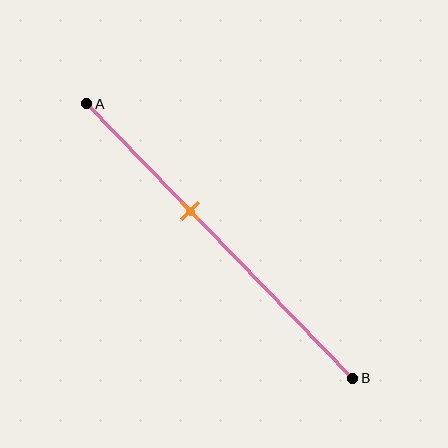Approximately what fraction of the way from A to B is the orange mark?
The orange mark is approximately 40% of the way from A to B.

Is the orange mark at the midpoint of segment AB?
No, the mark is at about 40% from A, not at the 50% midpoint.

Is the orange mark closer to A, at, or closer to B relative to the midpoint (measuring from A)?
The orange mark is closer to point A than the midpoint of segment AB.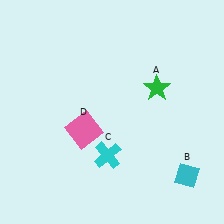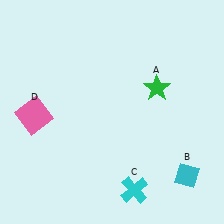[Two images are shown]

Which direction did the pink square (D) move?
The pink square (D) moved left.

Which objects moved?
The objects that moved are: the cyan cross (C), the pink square (D).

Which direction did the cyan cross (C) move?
The cyan cross (C) moved down.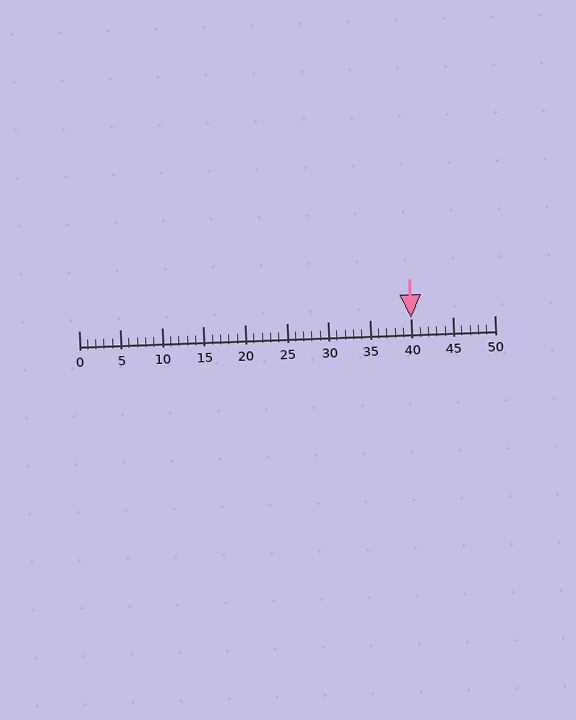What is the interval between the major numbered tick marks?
The major tick marks are spaced 5 units apart.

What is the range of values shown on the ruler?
The ruler shows values from 0 to 50.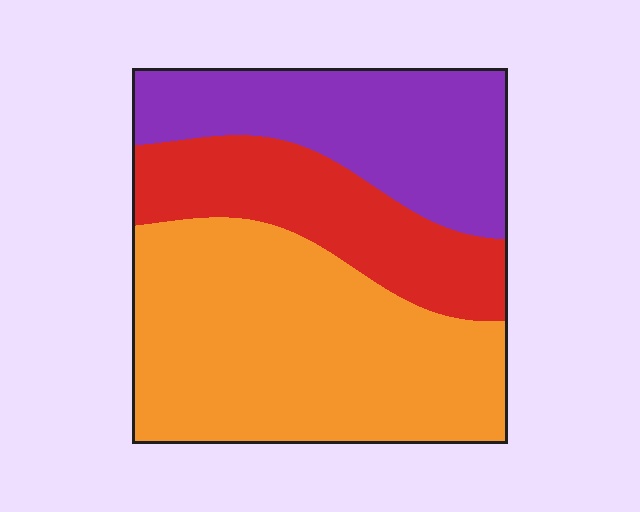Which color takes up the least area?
Red, at roughly 25%.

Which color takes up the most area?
Orange, at roughly 50%.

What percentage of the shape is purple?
Purple covers 28% of the shape.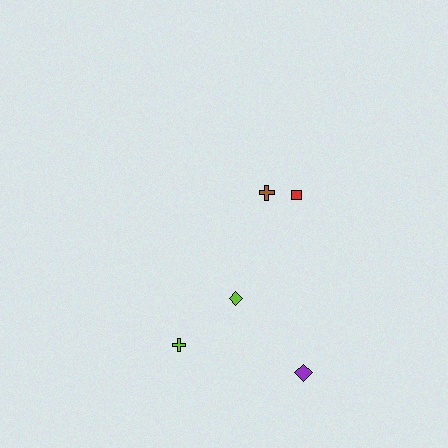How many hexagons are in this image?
There are no hexagons.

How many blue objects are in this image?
There are no blue objects.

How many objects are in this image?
There are 5 objects.